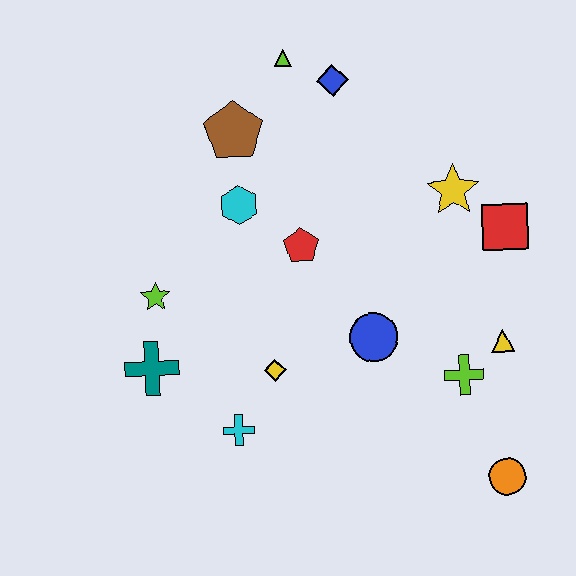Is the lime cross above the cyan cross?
Yes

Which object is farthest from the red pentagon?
The orange circle is farthest from the red pentagon.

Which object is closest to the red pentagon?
The cyan hexagon is closest to the red pentagon.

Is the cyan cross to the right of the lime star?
Yes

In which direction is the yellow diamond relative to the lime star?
The yellow diamond is to the right of the lime star.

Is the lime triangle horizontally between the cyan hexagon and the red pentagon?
Yes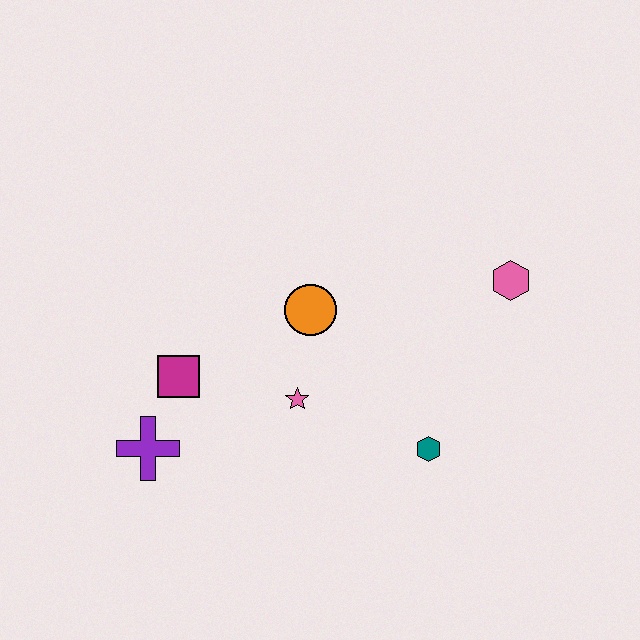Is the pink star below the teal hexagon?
No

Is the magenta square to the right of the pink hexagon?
No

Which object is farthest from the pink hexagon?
The purple cross is farthest from the pink hexagon.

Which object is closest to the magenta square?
The purple cross is closest to the magenta square.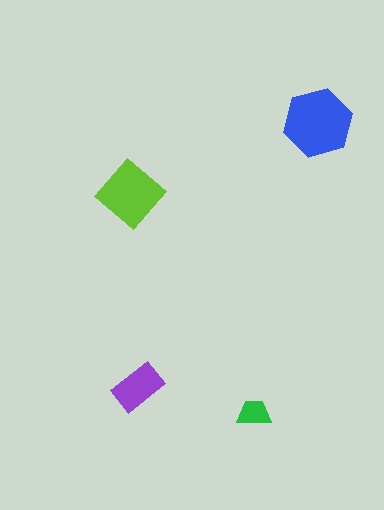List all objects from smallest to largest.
The green trapezoid, the purple rectangle, the lime diamond, the blue hexagon.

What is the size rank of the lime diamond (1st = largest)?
2nd.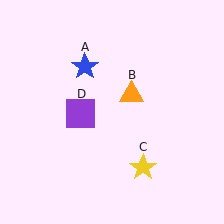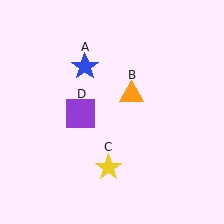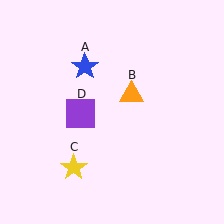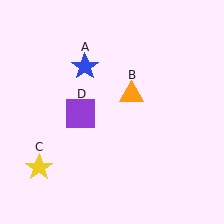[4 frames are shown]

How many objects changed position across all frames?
1 object changed position: yellow star (object C).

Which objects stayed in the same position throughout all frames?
Blue star (object A) and orange triangle (object B) and purple square (object D) remained stationary.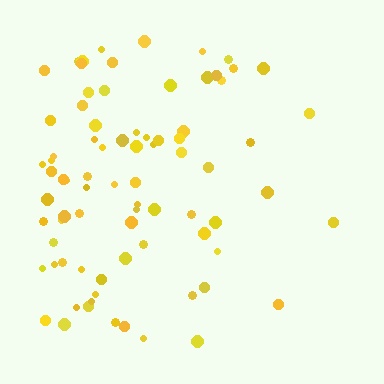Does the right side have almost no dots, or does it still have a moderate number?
Still a moderate number, just noticeably fewer than the left.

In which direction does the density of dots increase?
From right to left, with the left side densest.